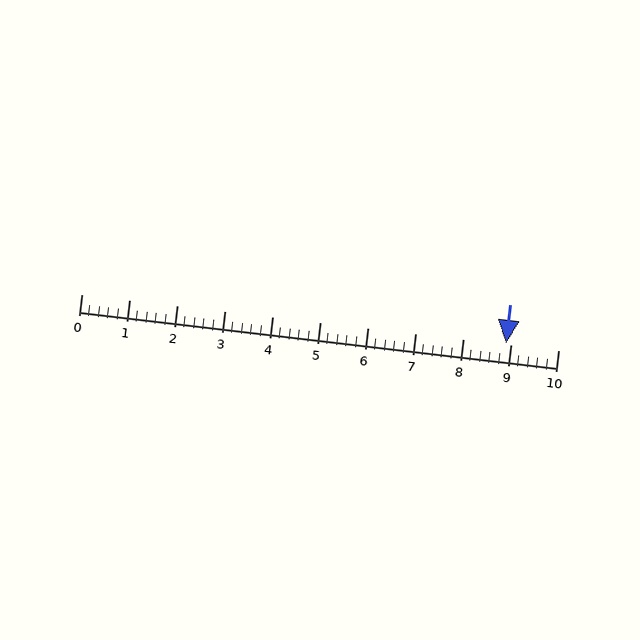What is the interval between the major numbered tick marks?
The major tick marks are spaced 1 units apart.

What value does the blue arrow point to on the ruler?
The blue arrow points to approximately 8.9.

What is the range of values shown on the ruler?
The ruler shows values from 0 to 10.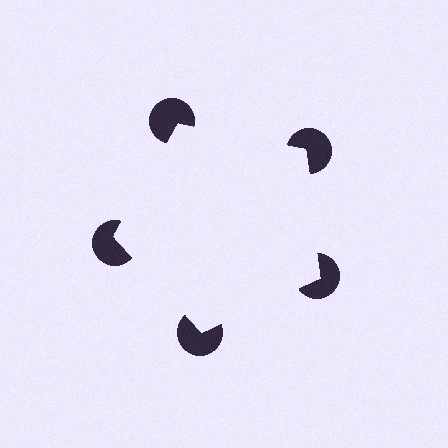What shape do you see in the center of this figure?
An illusory pentagon — its edges are inferred from the aligned wedge cuts in the pac-man discs, not physically drawn.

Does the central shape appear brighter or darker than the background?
It typically appears slightly brighter than the background, even though no actual brightness change is drawn.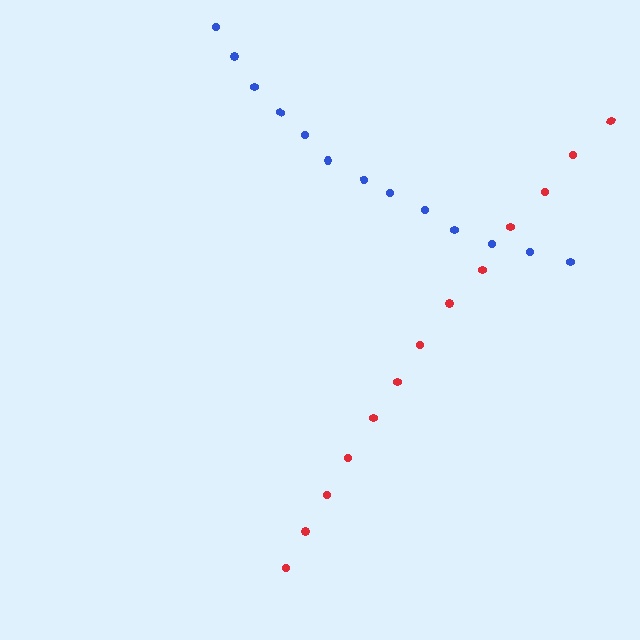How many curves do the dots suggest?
There are 2 distinct paths.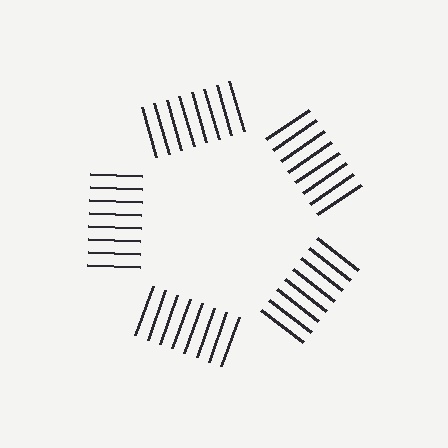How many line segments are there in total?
40 — 8 along each of the 5 edges.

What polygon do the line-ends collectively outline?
An illusory pentagon — the line segments terminate on its edges but no continuous stroke is drawn.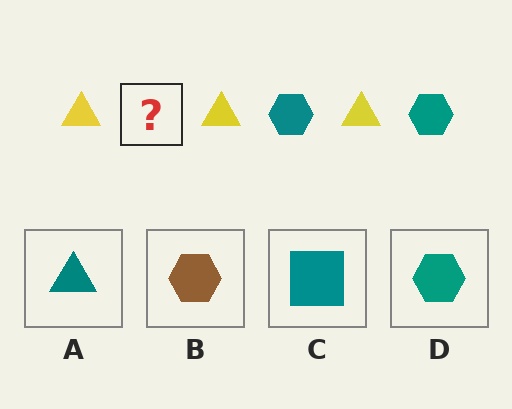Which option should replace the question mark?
Option D.